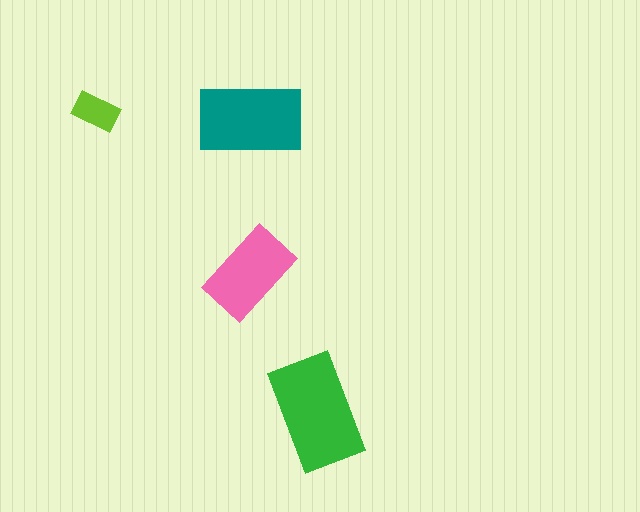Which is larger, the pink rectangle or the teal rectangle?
The teal one.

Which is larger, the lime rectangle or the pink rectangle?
The pink one.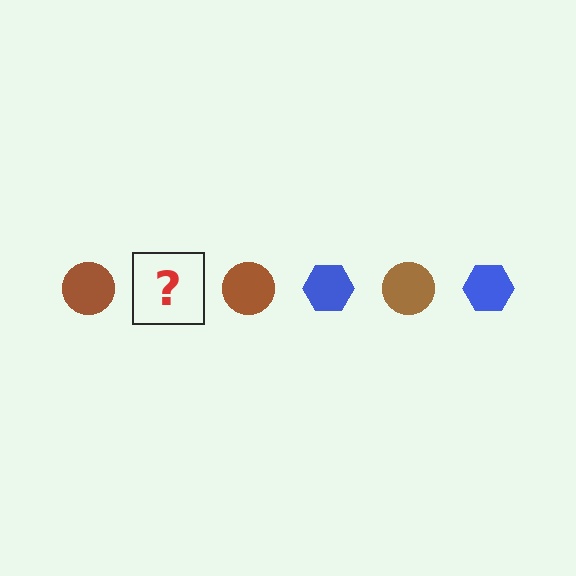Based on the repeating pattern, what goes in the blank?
The blank should be a blue hexagon.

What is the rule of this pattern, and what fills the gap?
The rule is that the pattern alternates between brown circle and blue hexagon. The gap should be filled with a blue hexagon.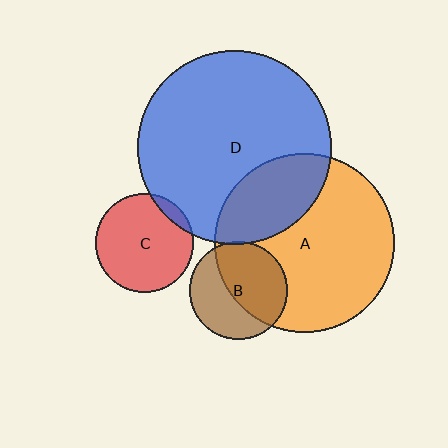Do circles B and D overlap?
Yes.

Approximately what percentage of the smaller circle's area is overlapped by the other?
Approximately 5%.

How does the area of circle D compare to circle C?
Approximately 3.9 times.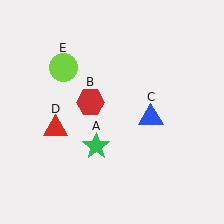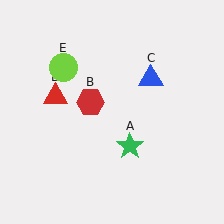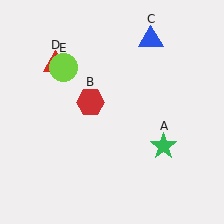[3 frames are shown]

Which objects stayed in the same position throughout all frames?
Red hexagon (object B) and lime circle (object E) remained stationary.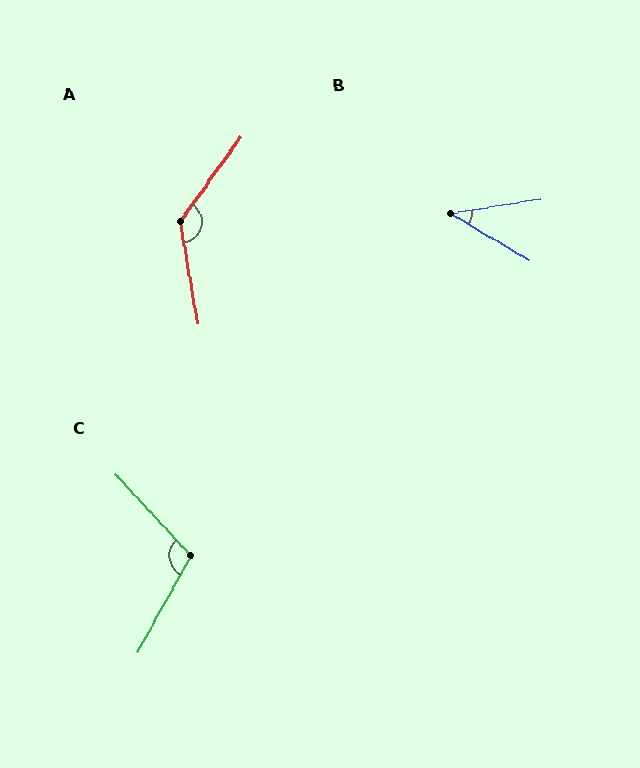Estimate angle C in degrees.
Approximately 108 degrees.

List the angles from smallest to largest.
B (40°), C (108°), A (134°).